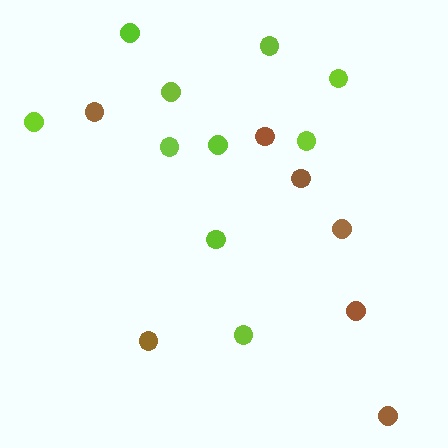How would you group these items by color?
There are 2 groups: one group of brown circles (7) and one group of lime circles (10).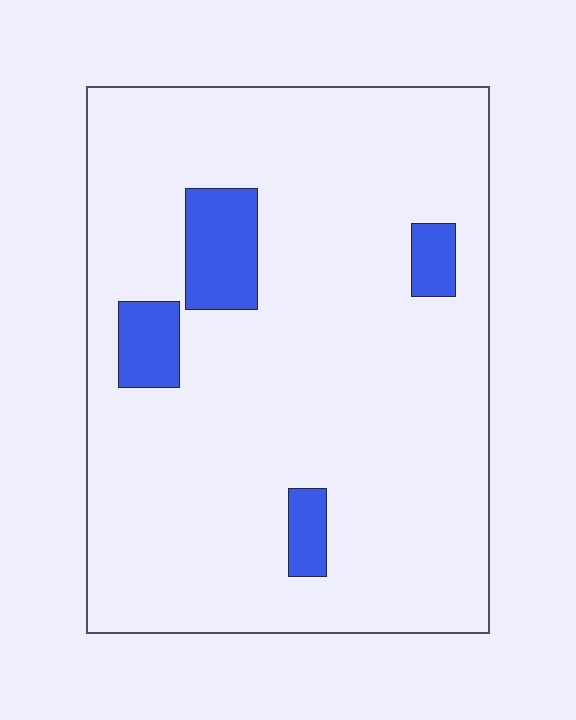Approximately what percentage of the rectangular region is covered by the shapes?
Approximately 10%.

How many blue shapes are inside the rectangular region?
4.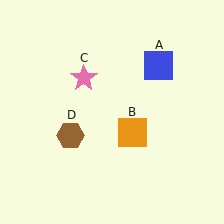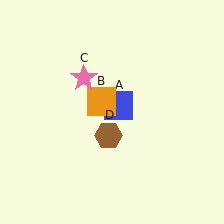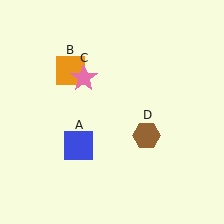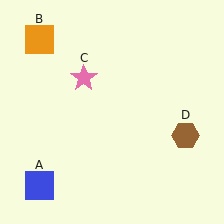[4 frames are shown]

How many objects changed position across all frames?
3 objects changed position: blue square (object A), orange square (object B), brown hexagon (object D).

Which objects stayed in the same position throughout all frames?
Pink star (object C) remained stationary.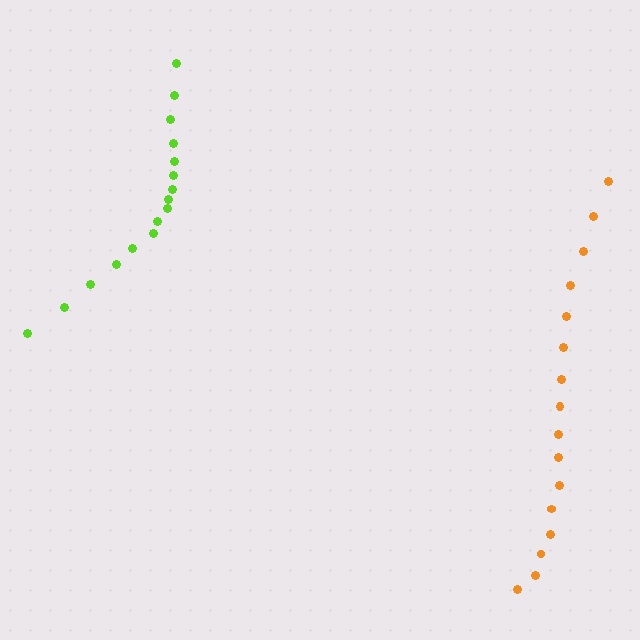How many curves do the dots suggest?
There are 2 distinct paths.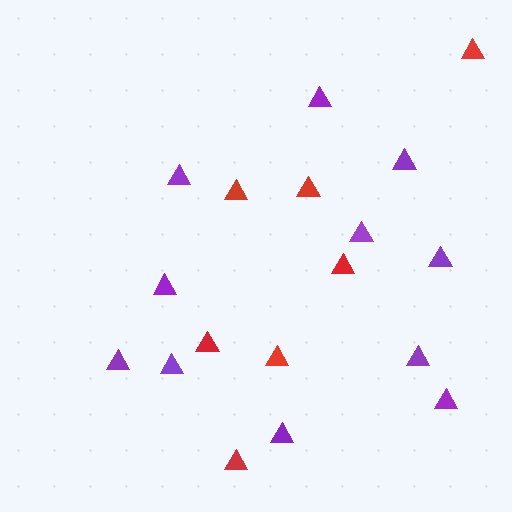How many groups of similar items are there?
There are 2 groups: one group of purple triangles (11) and one group of red triangles (7).